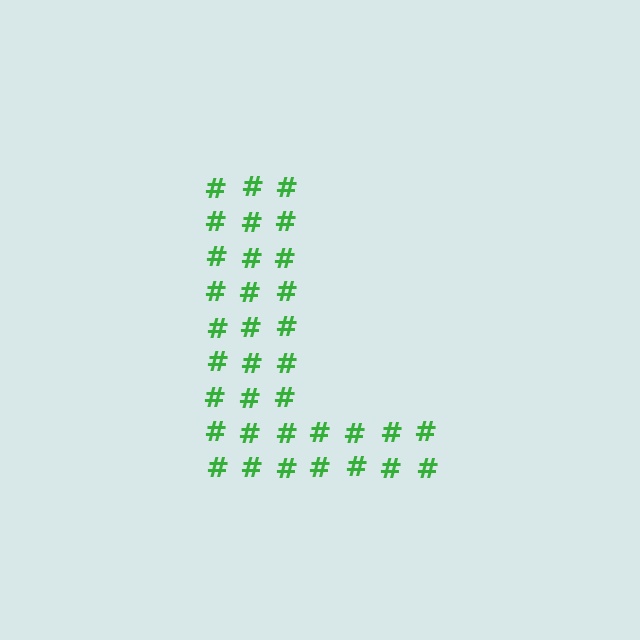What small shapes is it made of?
It is made of small hash symbols.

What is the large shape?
The large shape is the letter L.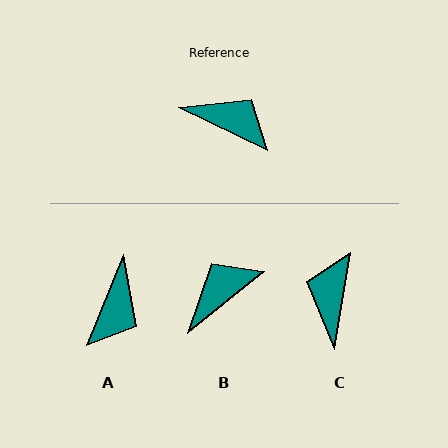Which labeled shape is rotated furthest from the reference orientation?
C, about 107 degrees away.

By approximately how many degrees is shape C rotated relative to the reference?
Approximately 107 degrees counter-clockwise.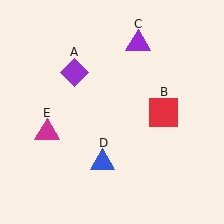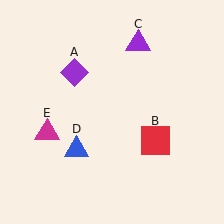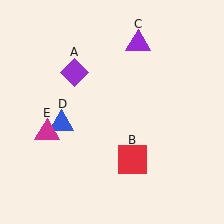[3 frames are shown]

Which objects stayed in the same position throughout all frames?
Purple diamond (object A) and purple triangle (object C) and magenta triangle (object E) remained stationary.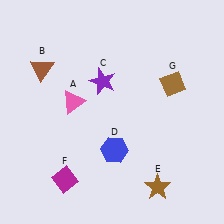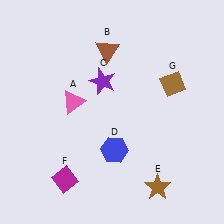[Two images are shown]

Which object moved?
The brown triangle (B) moved right.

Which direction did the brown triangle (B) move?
The brown triangle (B) moved right.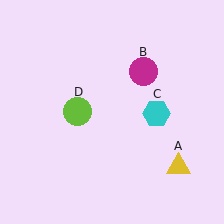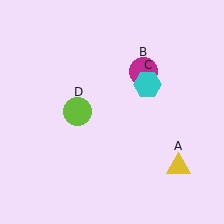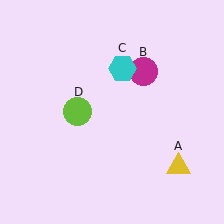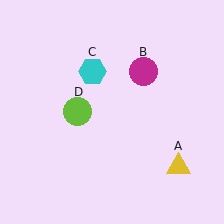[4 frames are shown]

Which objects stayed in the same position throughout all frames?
Yellow triangle (object A) and magenta circle (object B) and lime circle (object D) remained stationary.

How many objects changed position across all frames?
1 object changed position: cyan hexagon (object C).